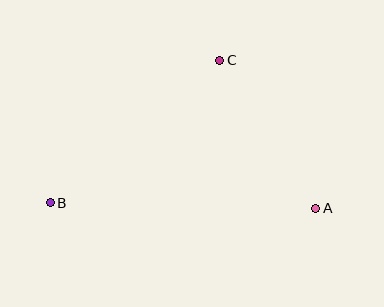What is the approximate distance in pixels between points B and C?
The distance between B and C is approximately 222 pixels.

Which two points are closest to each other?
Points A and C are closest to each other.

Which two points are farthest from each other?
Points A and B are farthest from each other.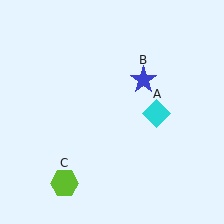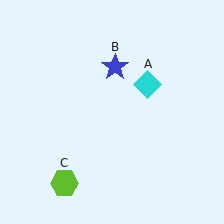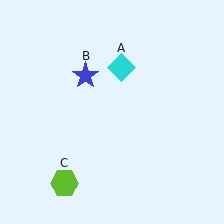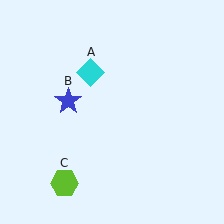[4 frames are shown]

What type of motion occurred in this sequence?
The cyan diamond (object A), blue star (object B) rotated counterclockwise around the center of the scene.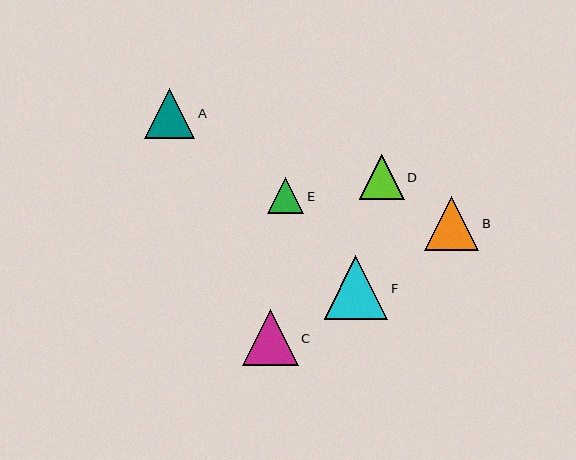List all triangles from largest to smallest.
From largest to smallest: F, C, B, A, D, E.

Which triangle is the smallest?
Triangle E is the smallest with a size of approximately 36 pixels.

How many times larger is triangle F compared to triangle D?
Triangle F is approximately 1.4 times the size of triangle D.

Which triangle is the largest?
Triangle F is the largest with a size of approximately 63 pixels.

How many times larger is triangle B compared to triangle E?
Triangle B is approximately 1.5 times the size of triangle E.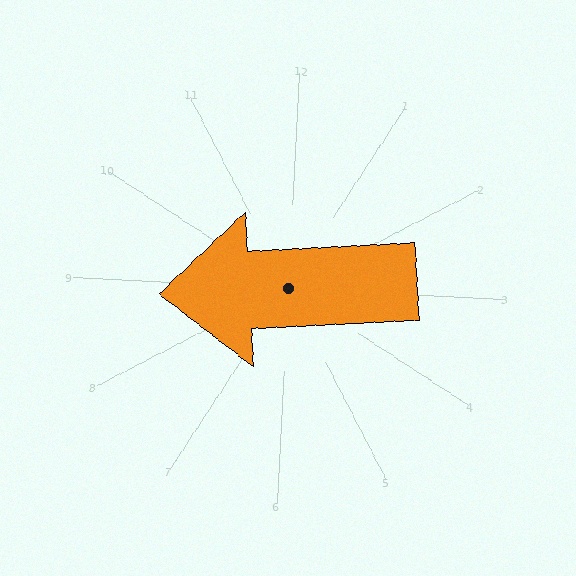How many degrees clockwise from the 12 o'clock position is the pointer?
Approximately 264 degrees.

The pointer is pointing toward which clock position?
Roughly 9 o'clock.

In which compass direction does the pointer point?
West.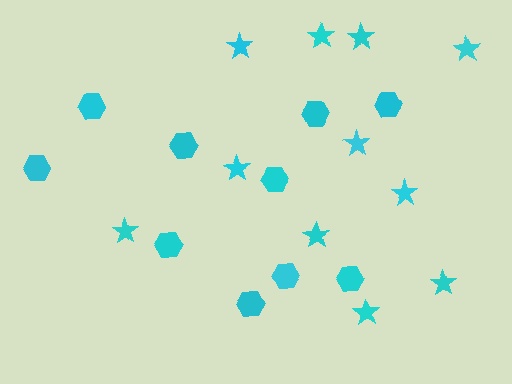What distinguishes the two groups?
There are 2 groups: one group of hexagons (10) and one group of stars (11).